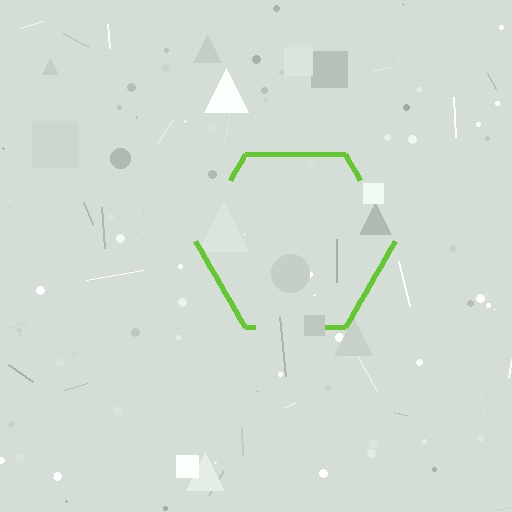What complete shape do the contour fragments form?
The contour fragments form a hexagon.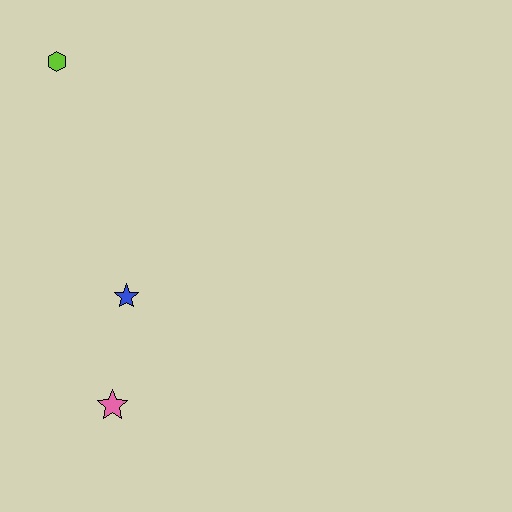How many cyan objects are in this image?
There are no cyan objects.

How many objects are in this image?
There are 3 objects.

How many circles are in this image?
There are no circles.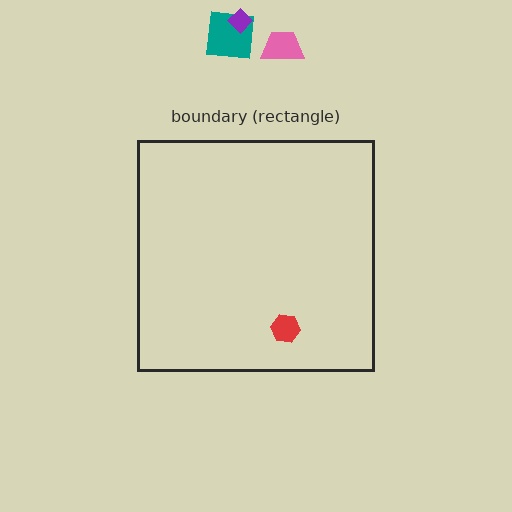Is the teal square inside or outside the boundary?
Outside.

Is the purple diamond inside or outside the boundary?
Outside.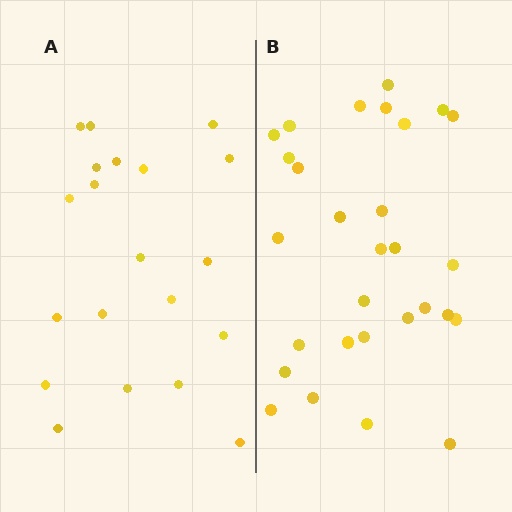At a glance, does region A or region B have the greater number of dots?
Region B (the right region) has more dots.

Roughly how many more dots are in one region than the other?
Region B has roughly 8 or so more dots than region A.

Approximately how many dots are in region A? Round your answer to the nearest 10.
About 20 dots.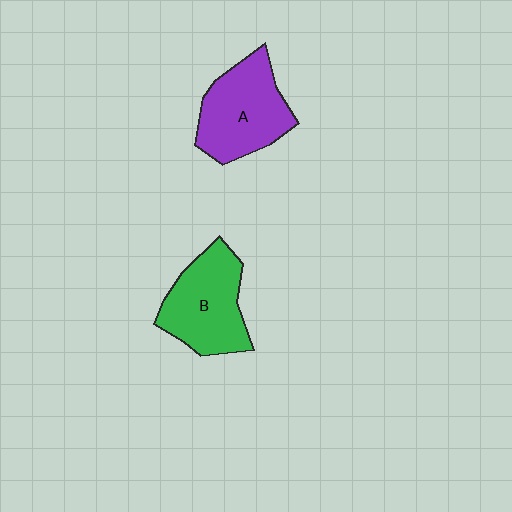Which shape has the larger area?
Shape A (purple).